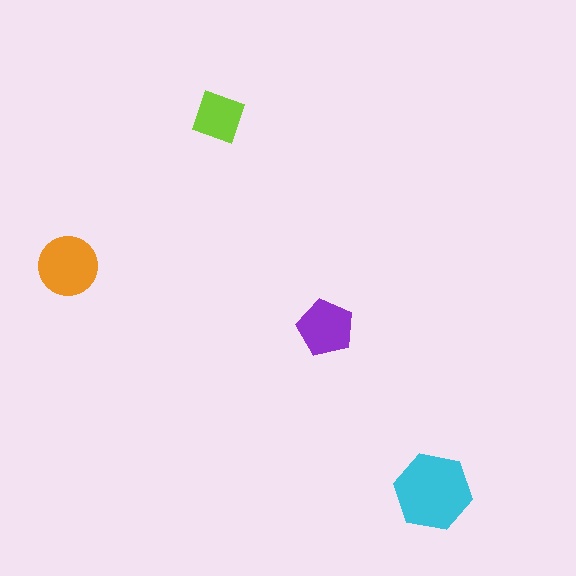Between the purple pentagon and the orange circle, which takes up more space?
The orange circle.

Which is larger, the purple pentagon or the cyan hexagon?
The cyan hexagon.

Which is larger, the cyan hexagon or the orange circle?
The cyan hexagon.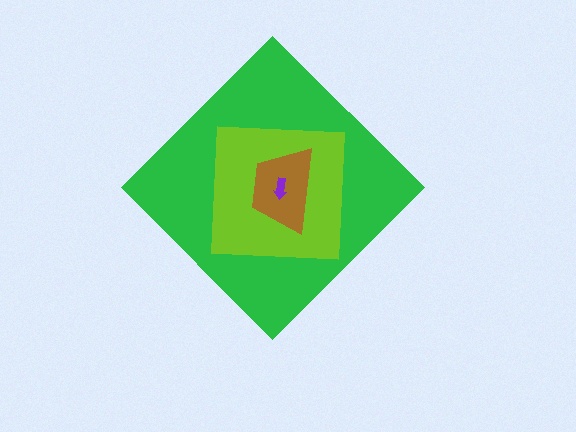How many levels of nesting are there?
4.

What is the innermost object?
The purple arrow.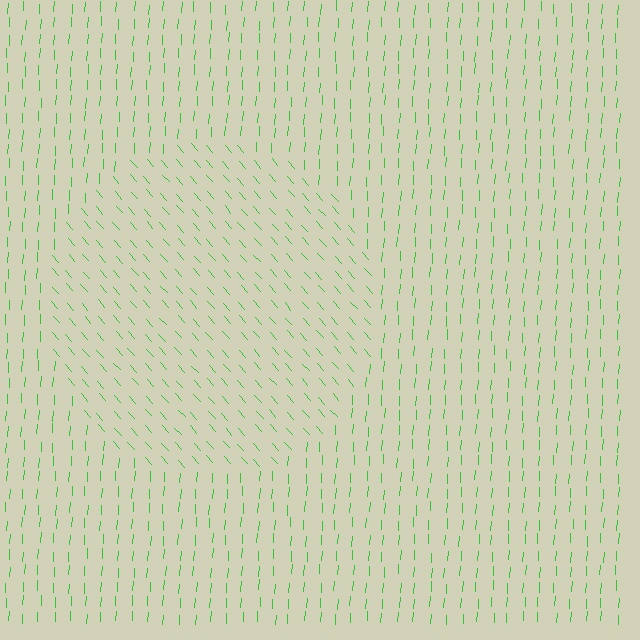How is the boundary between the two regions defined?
The boundary is defined purely by a change in line orientation (approximately 45 degrees difference). All lines are the same color and thickness.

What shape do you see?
I see a circle.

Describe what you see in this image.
The image is filled with small green line segments. A circle region in the image has lines oriented differently from the surrounding lines, creating a visible texture boundary.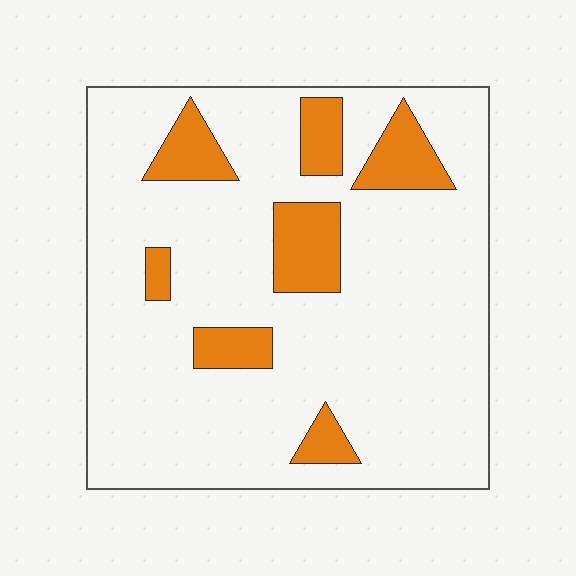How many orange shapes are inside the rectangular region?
7.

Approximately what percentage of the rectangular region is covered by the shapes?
Approximately 15%.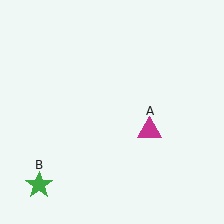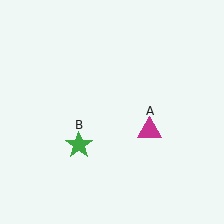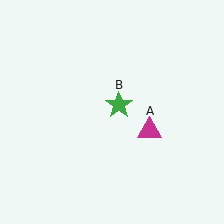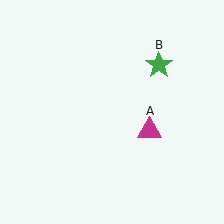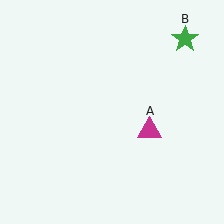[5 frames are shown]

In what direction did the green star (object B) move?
The green star (object B) moved up and to the right.